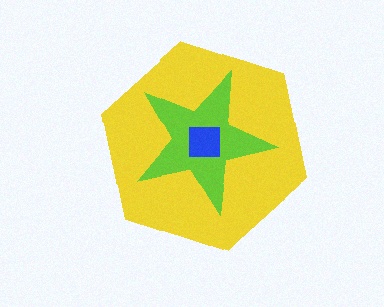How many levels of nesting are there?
3.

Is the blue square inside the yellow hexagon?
Yes.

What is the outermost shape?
The yellow hexagon.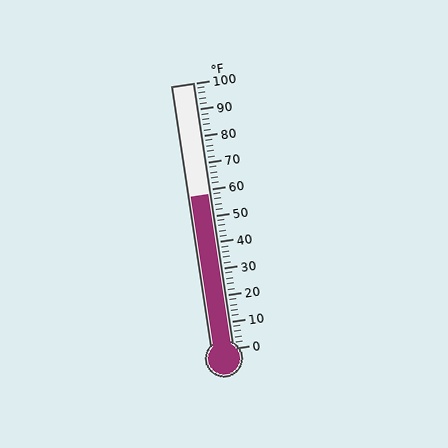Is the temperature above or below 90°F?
The temperature is below 90°F.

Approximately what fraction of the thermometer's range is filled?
The thermometer is filled to approximately 60% of its range.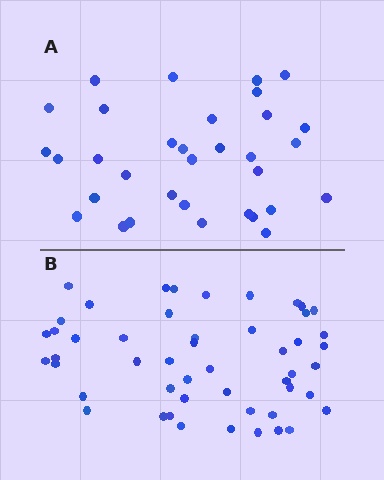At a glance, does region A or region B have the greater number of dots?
Region B (the bottom region) has more dots.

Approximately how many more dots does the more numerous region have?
Region B has approximately 15 more dots than region A.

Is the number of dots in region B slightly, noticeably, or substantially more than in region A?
Region B has substantially more. The ratio is roughly 1.5 to 1.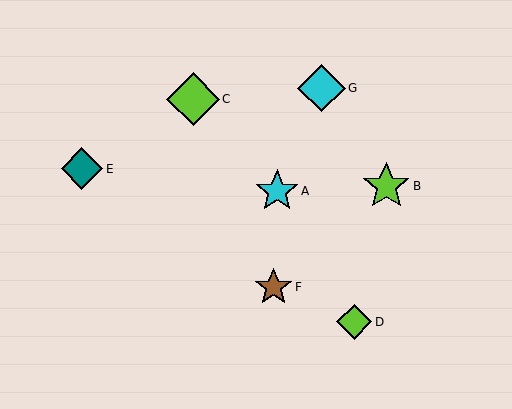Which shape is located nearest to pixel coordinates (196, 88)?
The lime diamond (labeled C) at (193, 99) is nearest to that location.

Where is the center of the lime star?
The center of the lime star is at (386, 186).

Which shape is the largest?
The lime diamond (labeled C) is the largest.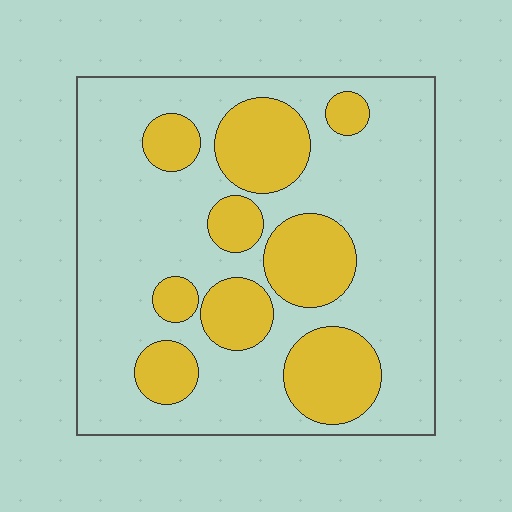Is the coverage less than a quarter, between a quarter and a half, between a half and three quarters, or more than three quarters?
Between a quarter and a half.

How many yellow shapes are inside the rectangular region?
9.